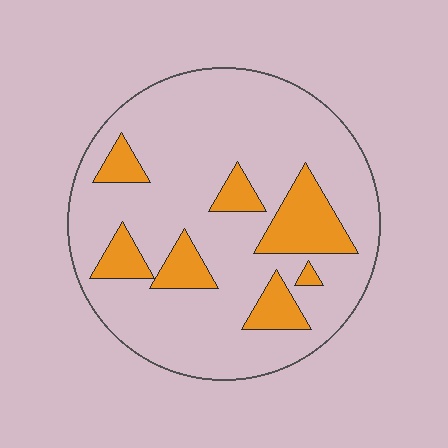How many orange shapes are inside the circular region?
7.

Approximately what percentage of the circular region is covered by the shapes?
Approximately 20%.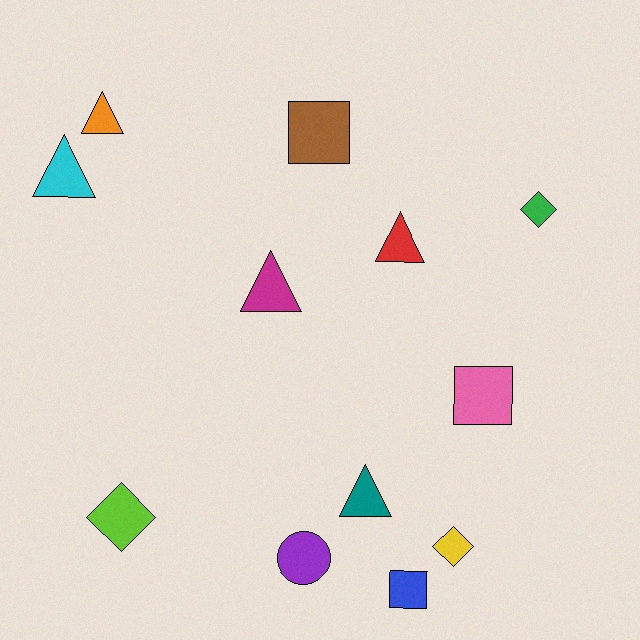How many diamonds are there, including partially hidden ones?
There are 3 diamonds.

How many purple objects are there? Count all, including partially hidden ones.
There is 1 purple object.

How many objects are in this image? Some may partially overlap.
There are 12 objects.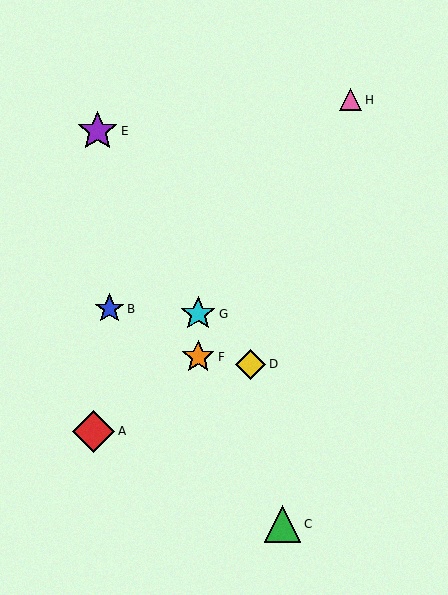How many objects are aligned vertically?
2 objects (F, G) are aligned vertically.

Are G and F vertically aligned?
Yes, both are at x≈198.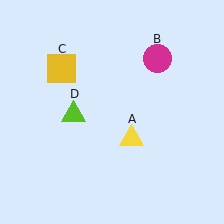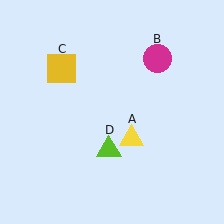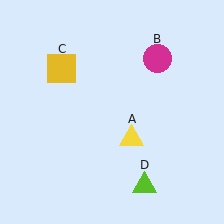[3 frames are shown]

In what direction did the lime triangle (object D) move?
The lime triangle (object D) moved down and to the right.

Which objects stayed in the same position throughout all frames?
Yellow triangle (object A) and magenta circle (object B) and yellow square (object C) remained stationary.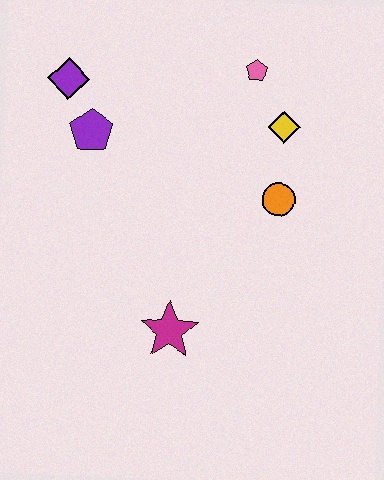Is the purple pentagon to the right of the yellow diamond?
No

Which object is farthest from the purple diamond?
The magenta star is farthest from the purple diamond.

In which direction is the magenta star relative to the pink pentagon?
The magenta star is below the pink pentagon.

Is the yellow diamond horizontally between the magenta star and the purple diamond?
No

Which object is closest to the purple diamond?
The purple pentagon is closest to the purple diamond.